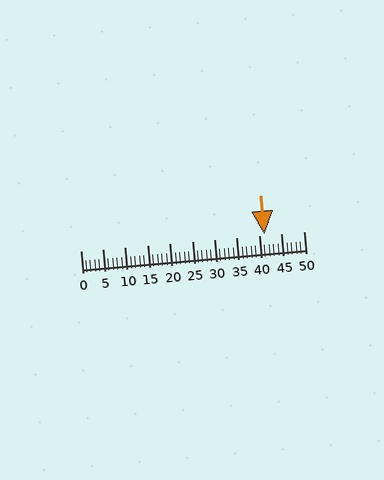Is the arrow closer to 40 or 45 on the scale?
The arrow is closer to 40.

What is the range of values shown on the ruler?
The ruler shows values from 0 to 50.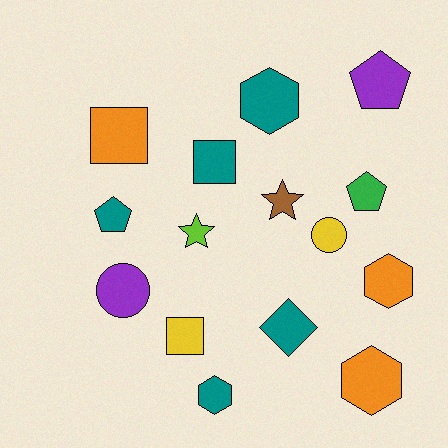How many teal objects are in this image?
There are 5 teal objects.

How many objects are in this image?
There are 15 objects.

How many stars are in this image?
There are 2 stars.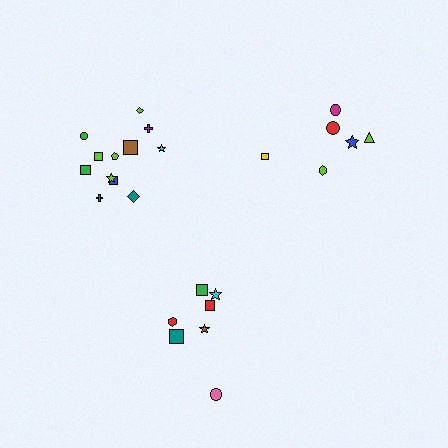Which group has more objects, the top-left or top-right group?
The top-left group.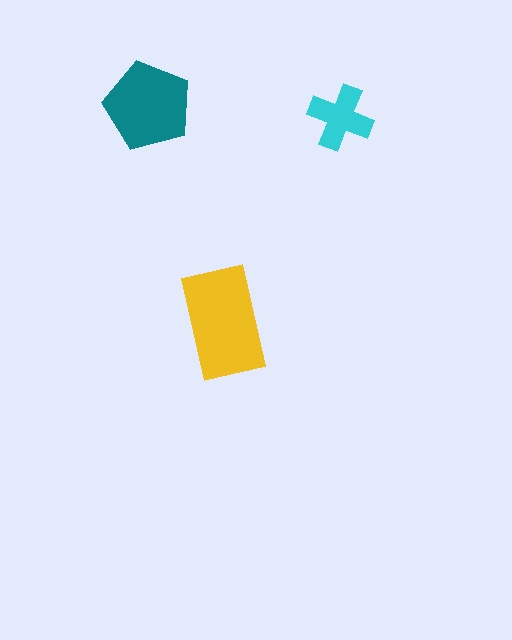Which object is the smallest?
The cyan cross.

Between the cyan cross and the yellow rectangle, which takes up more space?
The yellow rectangle.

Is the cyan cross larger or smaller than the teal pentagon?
Smaller.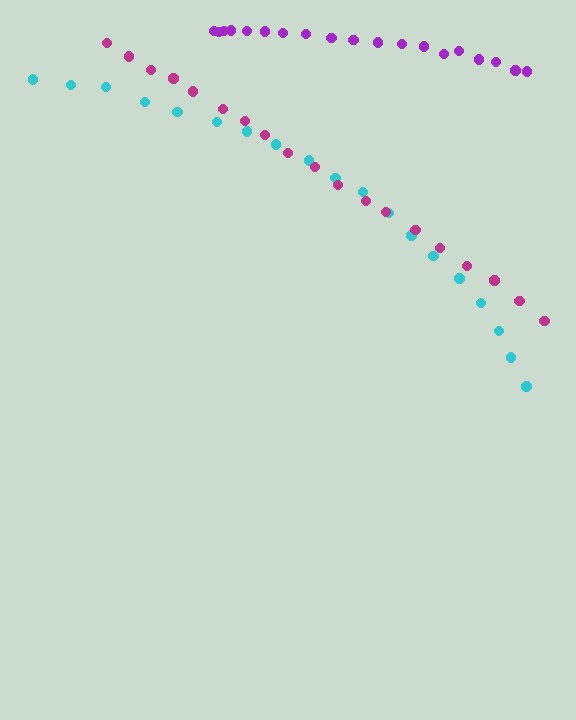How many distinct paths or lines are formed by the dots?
There are 3 distinct paths.